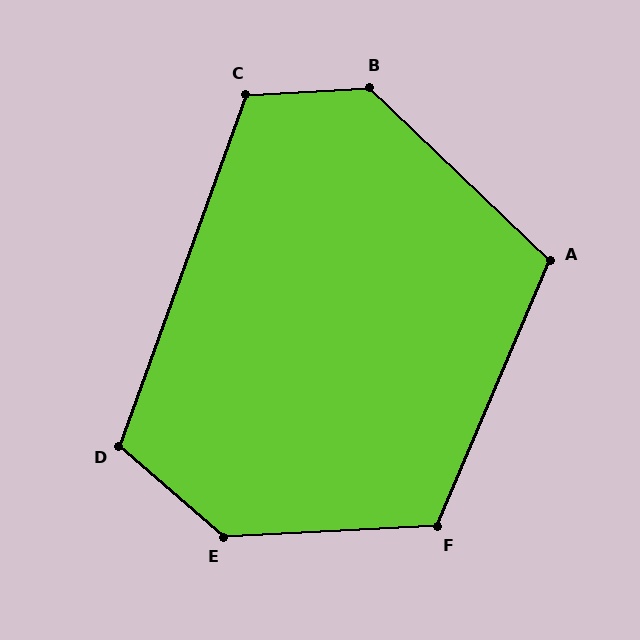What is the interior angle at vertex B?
Approximately 133 degrees (obtuse).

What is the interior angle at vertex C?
Approximately 113 degrees (obtuse).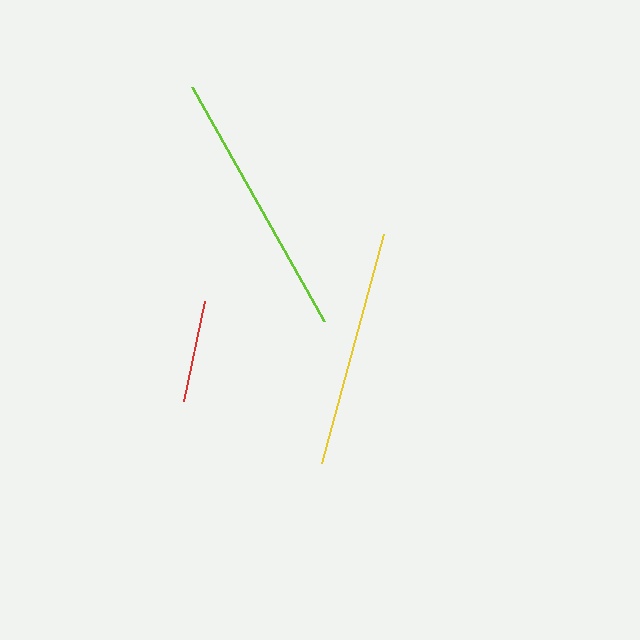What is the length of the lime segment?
The lime segment is approximately 269 pixels long.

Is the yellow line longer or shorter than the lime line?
The lime line is longer than the yellow line.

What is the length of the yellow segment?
The yellow segment is approximately 237 pixels long.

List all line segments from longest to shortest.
From longest to shortest: lime, yellow, red.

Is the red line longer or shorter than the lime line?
The lime line is longer than the red line.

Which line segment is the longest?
The lime line is the longest at approximately 269 pixels.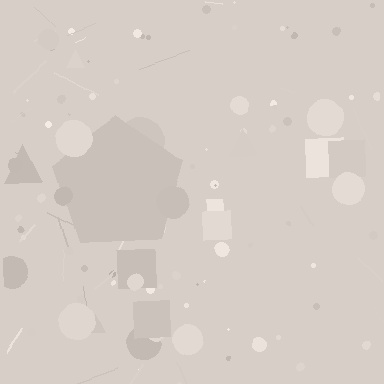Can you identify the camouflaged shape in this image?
The camouflaged shape is a pentagon.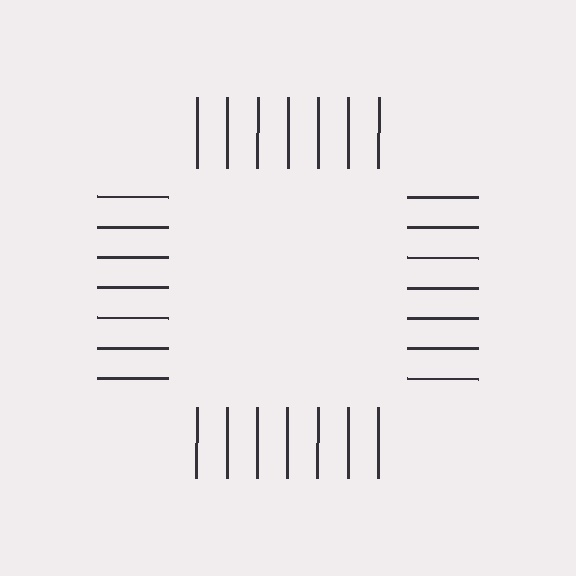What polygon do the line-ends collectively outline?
An illusory square — the line segments terminate on its edges but no continuous stroke is drawn.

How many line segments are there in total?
28 — 7 along each of the 4 edges.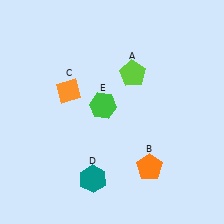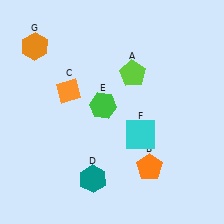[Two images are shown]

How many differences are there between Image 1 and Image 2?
There are 2 differences between the two images.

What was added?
A cyan square (F), an orange hexagon (G) were added in Image 2.